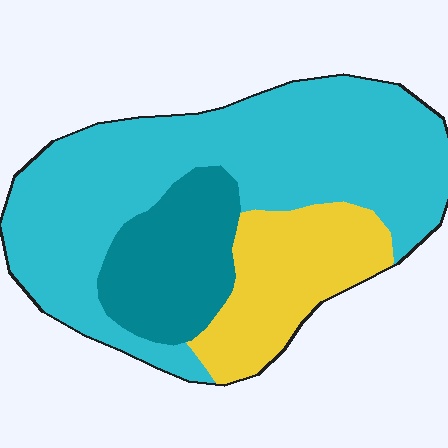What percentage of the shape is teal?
Teal covers around 20% of the shape.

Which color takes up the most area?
Cyan, at roughly 60%.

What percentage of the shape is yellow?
Yellow takes up about one fifth (1/5) of the shape.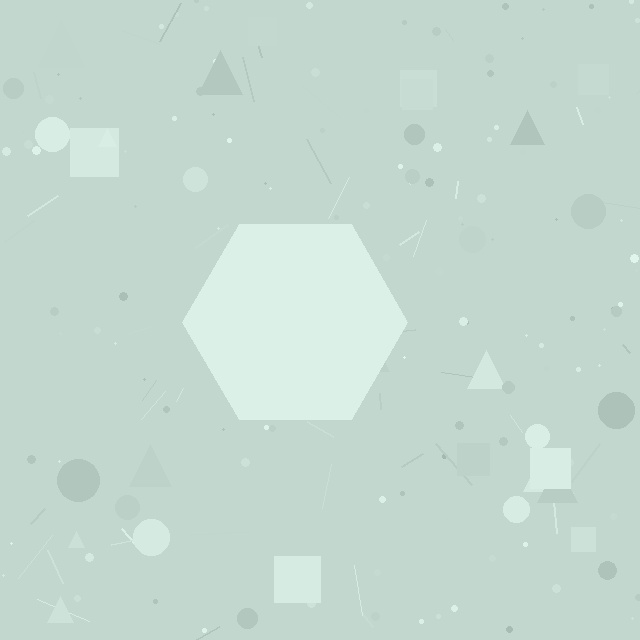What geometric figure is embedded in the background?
A hexagon is embedded in the background.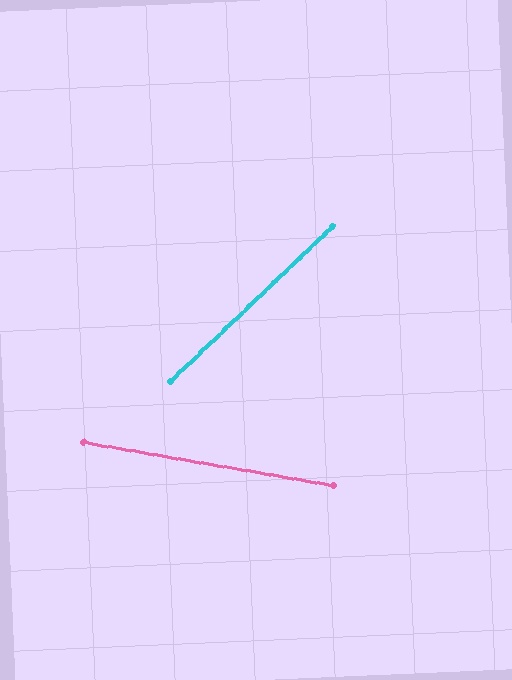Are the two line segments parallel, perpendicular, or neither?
Neither parallel nor perpendicular — they differ by about 54°.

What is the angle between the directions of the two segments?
Approximately 54 degrees.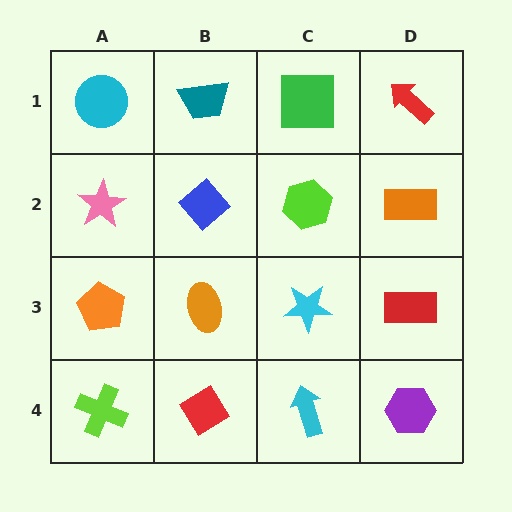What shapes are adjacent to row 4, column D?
A red rectangle (row 3, column D), a cyan arrow (row 4, column C).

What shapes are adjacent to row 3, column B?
A blue diamond (row 2, column B), a red diamond (row 4, column B), an orange pentagon (row 3, column A), a cyan star (row 3, column C).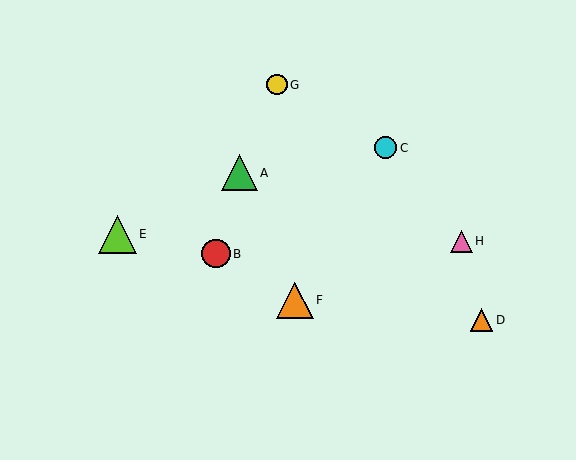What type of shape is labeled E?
Shape E is a lime triangle.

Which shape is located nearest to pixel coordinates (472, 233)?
The pink triangle (labeled H) at (461, 241) is nearest to that location.